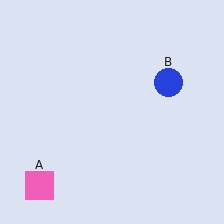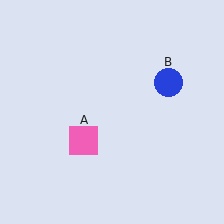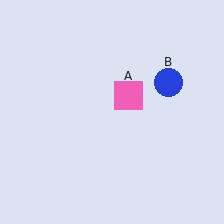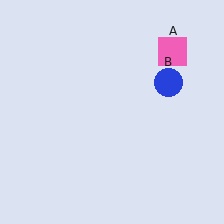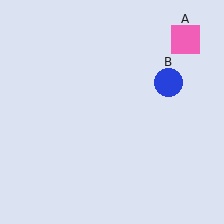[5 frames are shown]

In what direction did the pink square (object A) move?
The pink square (object A) moved up and to the right.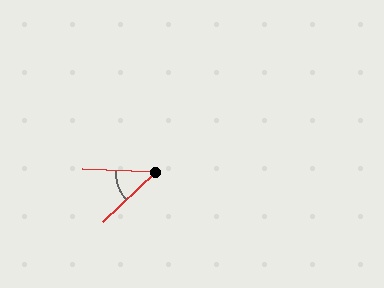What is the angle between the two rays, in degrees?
Approximately 46 degrees.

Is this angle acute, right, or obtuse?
It is acute.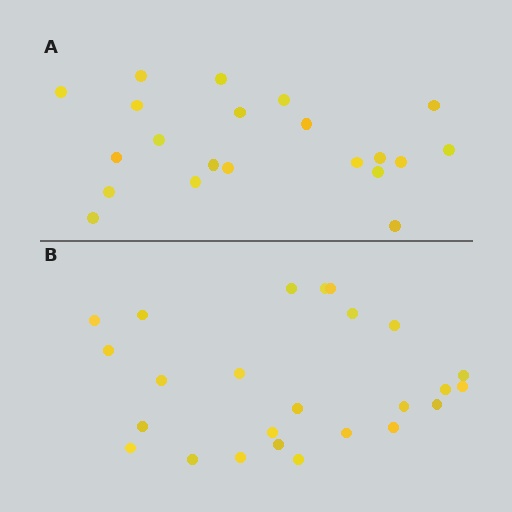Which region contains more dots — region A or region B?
Region B (the bottom region) has more dots.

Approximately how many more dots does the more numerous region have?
Region B has about 4 more dots than region A.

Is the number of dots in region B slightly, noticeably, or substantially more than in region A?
Region B has only slightly more — the two regions are fairly close. The ratio is roughly 1.2 to 1.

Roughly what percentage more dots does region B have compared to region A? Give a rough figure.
About 20% more.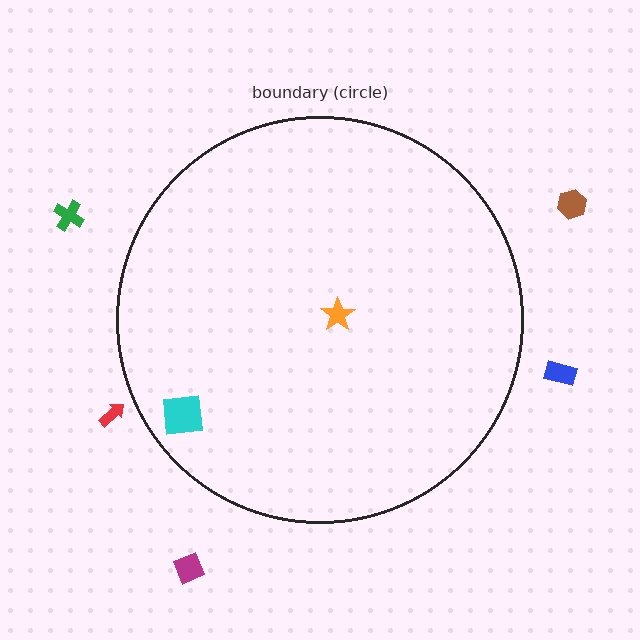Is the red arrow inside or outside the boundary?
Outside.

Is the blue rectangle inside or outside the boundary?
Outside.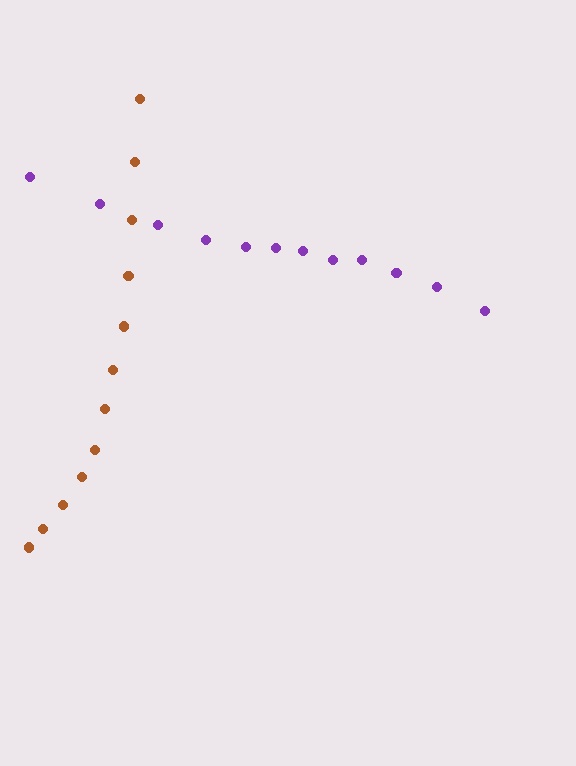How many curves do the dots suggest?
There are 2 distinct paths.